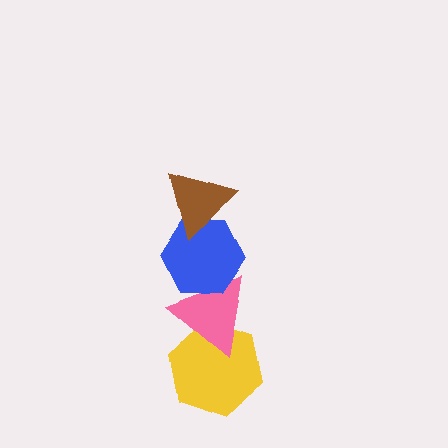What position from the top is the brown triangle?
The brown triangle is 1st from the top.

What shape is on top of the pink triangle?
The blue hexagon is on top of the pink triangle.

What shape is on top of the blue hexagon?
The brown triangle is on top of the blue hexagon.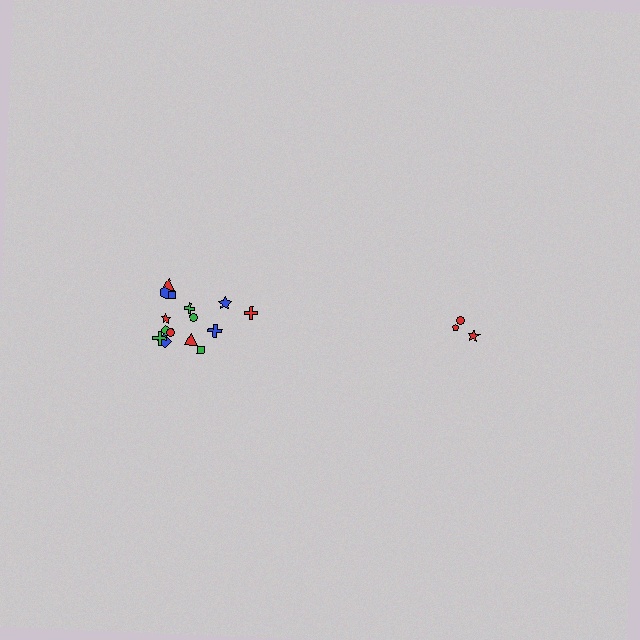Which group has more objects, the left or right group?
The left group.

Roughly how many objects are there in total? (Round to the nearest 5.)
Roughly 20 objects in total.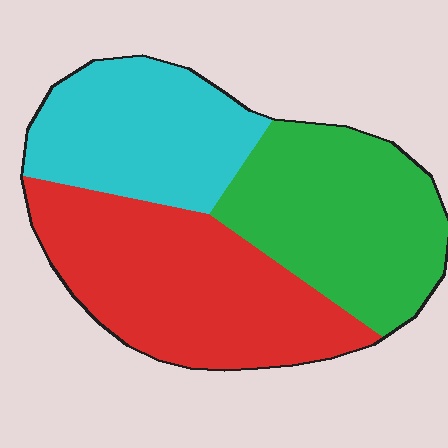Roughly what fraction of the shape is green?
Green takes up between a third and a half of the shape.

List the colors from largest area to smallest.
From largest to smallest: red, green, cyan.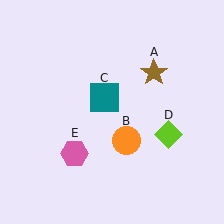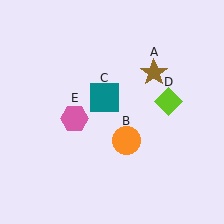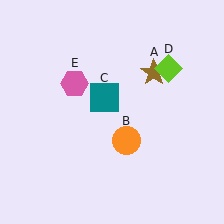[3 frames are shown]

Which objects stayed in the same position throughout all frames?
Brown star (object A) and orange circle (object B) and teal square (object C) remained stationary.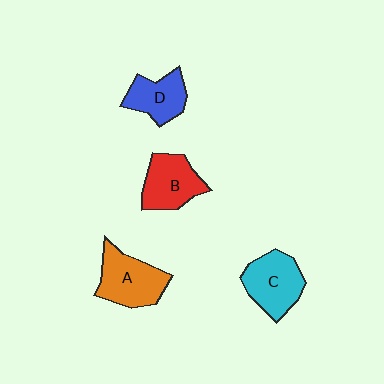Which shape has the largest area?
Shape A (orange).